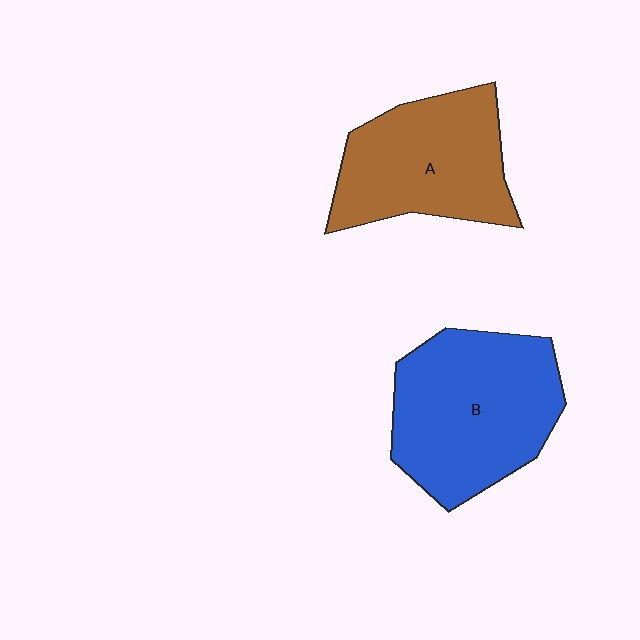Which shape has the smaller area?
Shape A (brown).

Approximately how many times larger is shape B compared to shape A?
Approximately 1.2 times.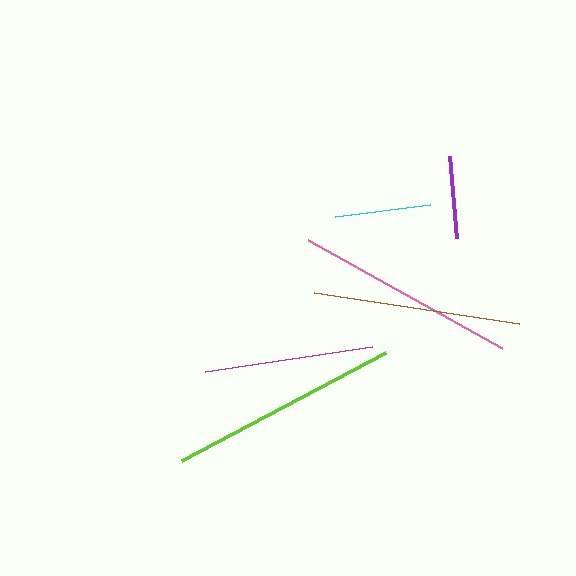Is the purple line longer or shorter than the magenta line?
The magenta line is longer than the purple line.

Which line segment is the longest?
The lime line is the longest at approximately 231 pixels.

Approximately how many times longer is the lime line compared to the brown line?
The lime line is approximately 1.1 times the length of the brown line.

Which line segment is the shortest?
The purple line is the shortest at approximately 82 pixels.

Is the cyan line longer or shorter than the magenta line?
The magenta line is longer than the cyan line.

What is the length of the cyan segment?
The cyan segment is approximately 96 pixels long.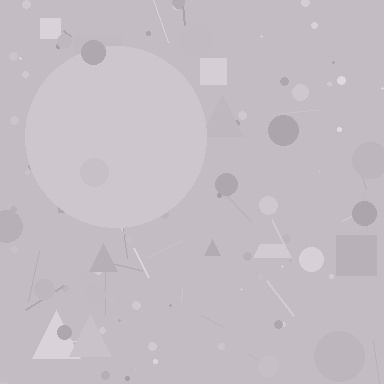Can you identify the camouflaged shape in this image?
The camouflaged shape is a circle.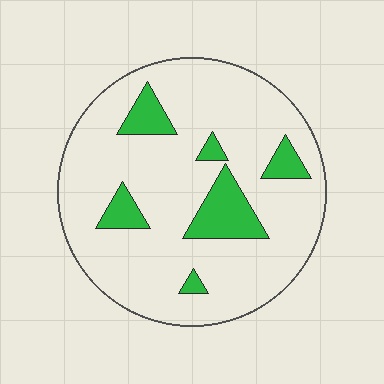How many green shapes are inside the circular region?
6.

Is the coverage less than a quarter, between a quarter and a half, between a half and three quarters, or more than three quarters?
Less than a quarter.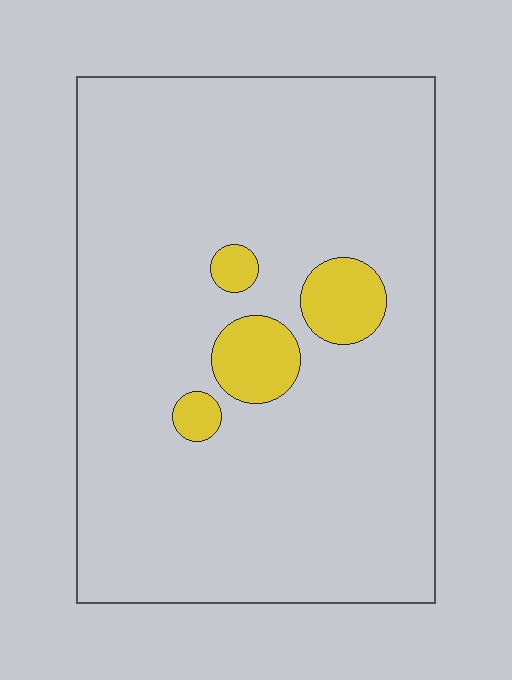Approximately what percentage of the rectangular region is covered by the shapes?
Approximately 10%.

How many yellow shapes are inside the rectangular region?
4.